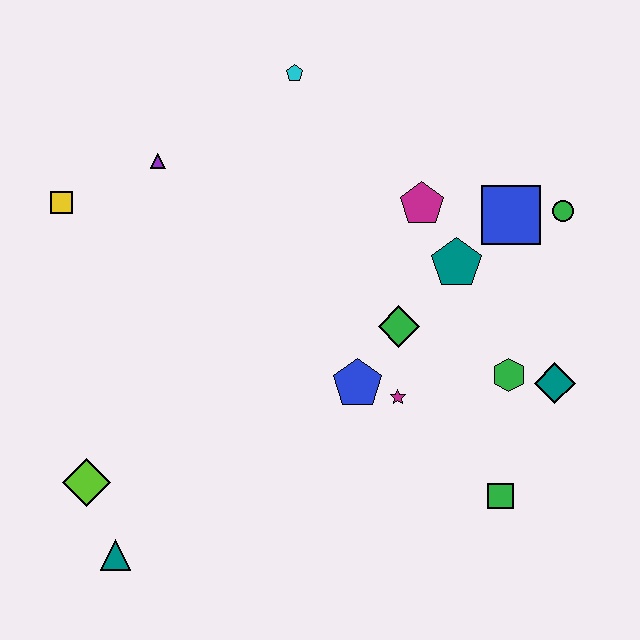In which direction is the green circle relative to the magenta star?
The green circle is above the magenta star.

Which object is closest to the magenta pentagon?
The teal pentagon is closest to the magenta pentagon.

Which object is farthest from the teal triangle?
The green circle is farthest from the teal triangle.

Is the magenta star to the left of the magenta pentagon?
Yes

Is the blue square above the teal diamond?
Yes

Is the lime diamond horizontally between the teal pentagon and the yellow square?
Yes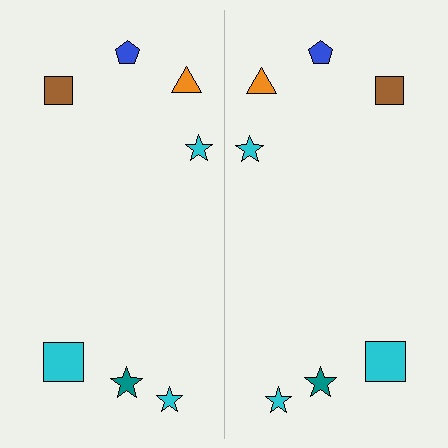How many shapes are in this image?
There are 14 shapes in this image.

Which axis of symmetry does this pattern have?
The pattern has a vertical axis of symmetry running through the center of the image.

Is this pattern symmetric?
Yes, this pattern has bilateral (reflection) symmetry.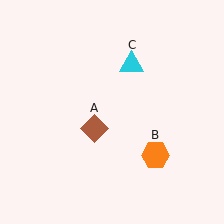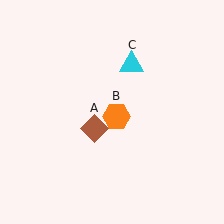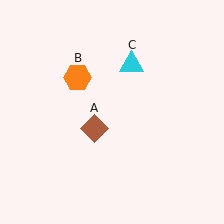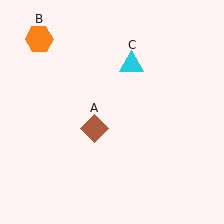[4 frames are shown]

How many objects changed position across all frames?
1 object changed position: orange hexagon (object B).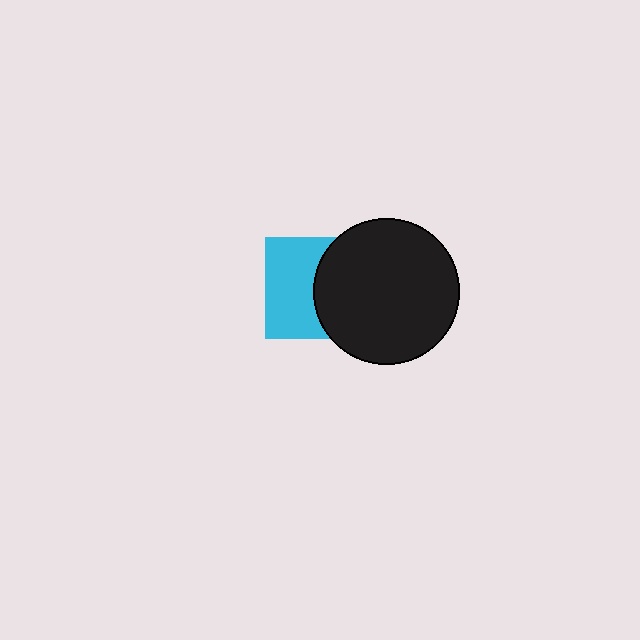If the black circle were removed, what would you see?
You would see the complete cyan square.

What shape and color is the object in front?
The object in front is a black circle.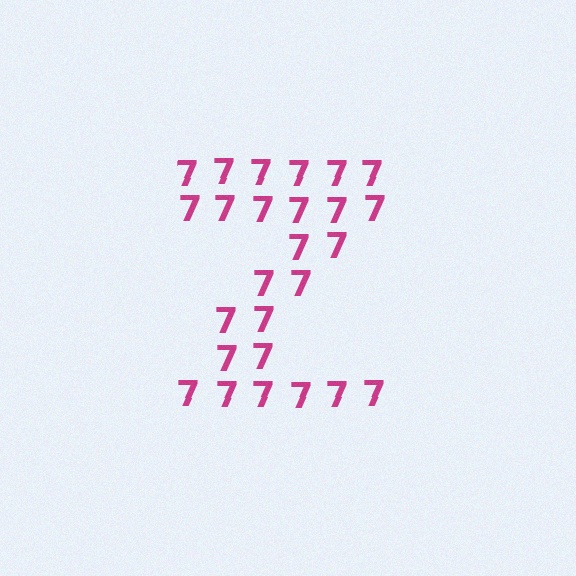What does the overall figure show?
The overall figure shows the letter Z.